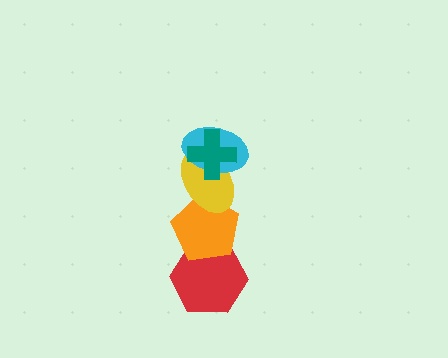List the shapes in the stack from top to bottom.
From top to bottom: the teal cross, the cyan ellipse, the yellow ellipse, the orange pentagon, the red hexagon.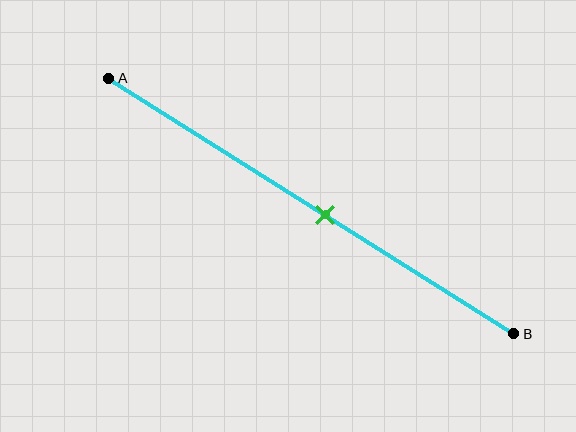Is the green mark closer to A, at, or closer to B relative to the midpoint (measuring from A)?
The green mark is closer to point B than the midpoint of segment AB.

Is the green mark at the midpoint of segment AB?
No, the mark is at about 55% from A, not at the 50% midpoint.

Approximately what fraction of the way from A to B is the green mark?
The green mark is approximately 55% of the way from A to B.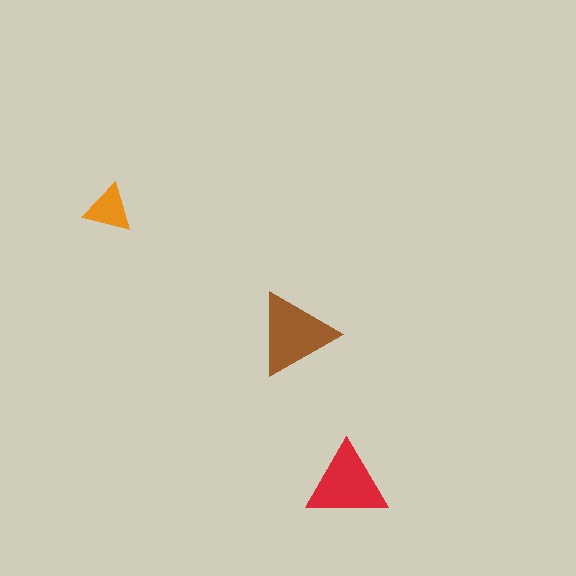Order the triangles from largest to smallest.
the brown one, the red one, the orange one.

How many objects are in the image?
There are 3 objects in the image.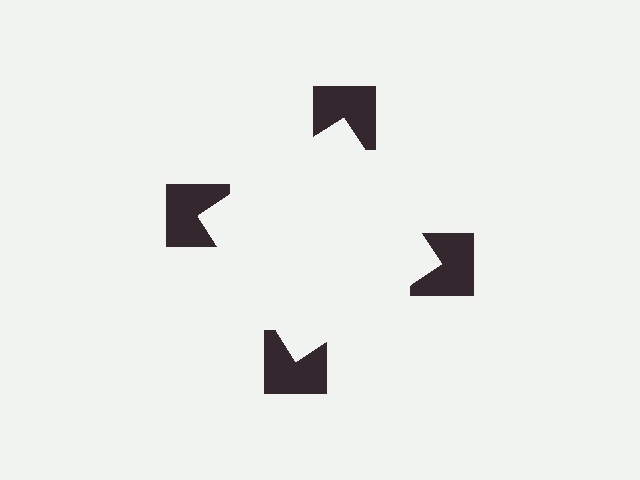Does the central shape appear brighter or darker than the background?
It typically appears slightly brighter than the background, even though no actual brightness change is drawn.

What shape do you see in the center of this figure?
An illusory square — its edges are inferred from the aligned wedge cuts in the notched squares, not physically drawn.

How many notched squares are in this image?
There are 4 — one at each vertex of the illusory square.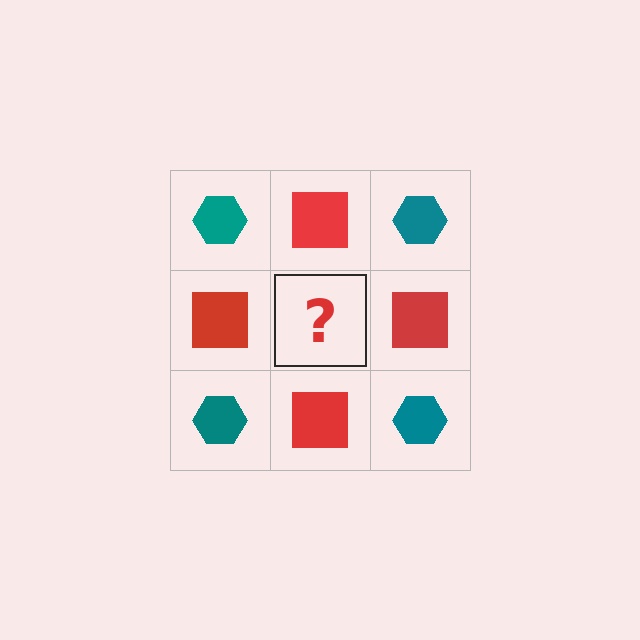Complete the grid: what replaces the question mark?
The question mark should be replaced with a teal hexagon.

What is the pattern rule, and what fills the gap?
The rule is that it alternates teal hexagon and red square in a checkerboard pattern. The gap should be filled with a teal hexagon.